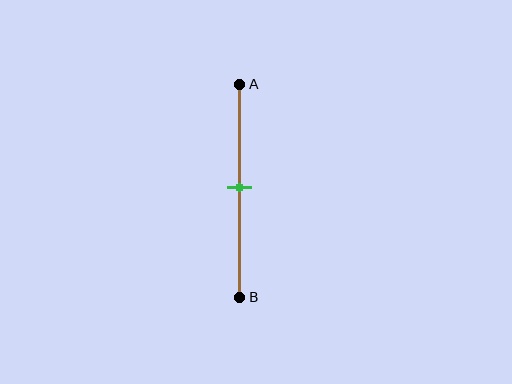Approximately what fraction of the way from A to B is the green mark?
The green mark is approximately 50% of the way from A to B.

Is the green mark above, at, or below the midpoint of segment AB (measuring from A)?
The green mark is approximately at the midpoint of segment AB.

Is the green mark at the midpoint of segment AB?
Yes, the mark is approximately at the midpoint.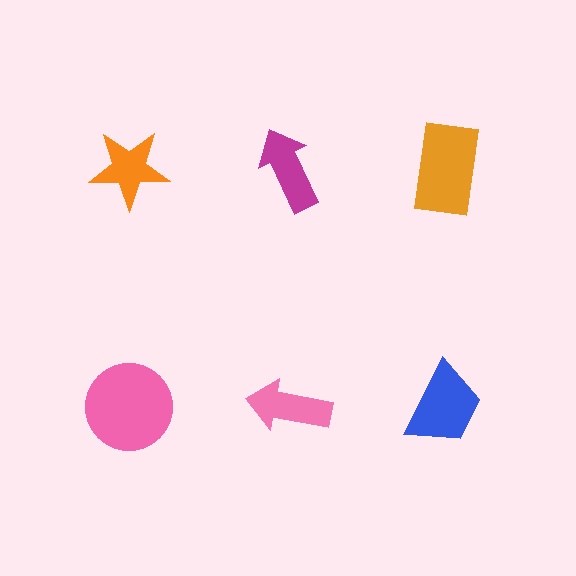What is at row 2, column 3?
A blue trapezoid.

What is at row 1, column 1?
An orange star.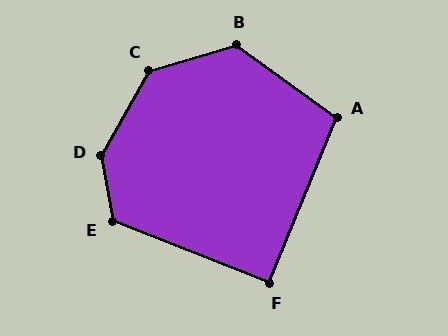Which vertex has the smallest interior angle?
F, at approximately 91 degrees.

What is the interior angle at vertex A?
Approximately 104 degrees (obtuse).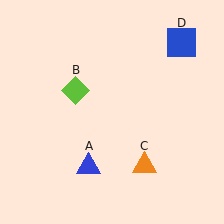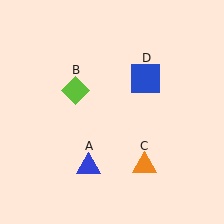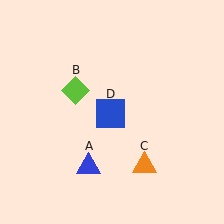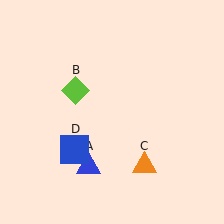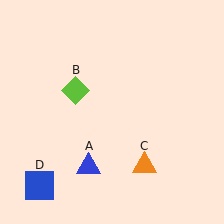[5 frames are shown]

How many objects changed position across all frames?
1 object changed position: blue square (object D).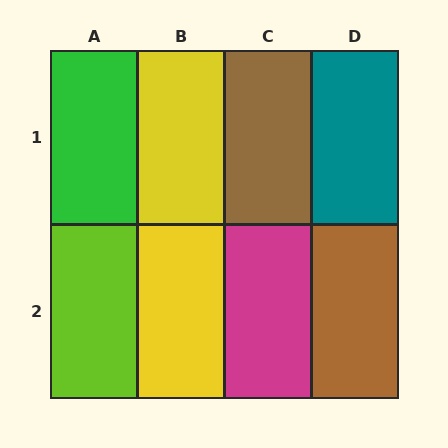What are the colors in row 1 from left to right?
Green, yellow, brown, teal.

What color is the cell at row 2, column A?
Lime.